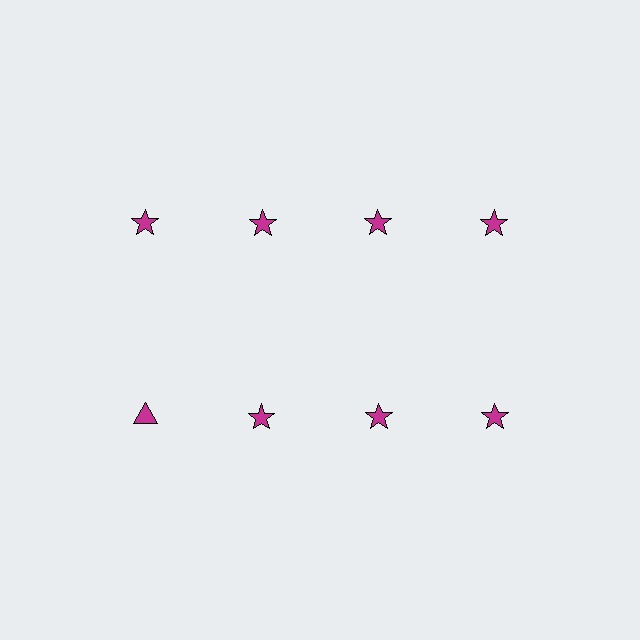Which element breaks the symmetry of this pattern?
The magenta triangle in the second row, leftmost column breaks the symmetry. All other shapes are magenta stars.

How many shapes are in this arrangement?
There are 8 shapes arranged in a grid pattern.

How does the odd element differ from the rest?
It has a different shape: triangle instead of star.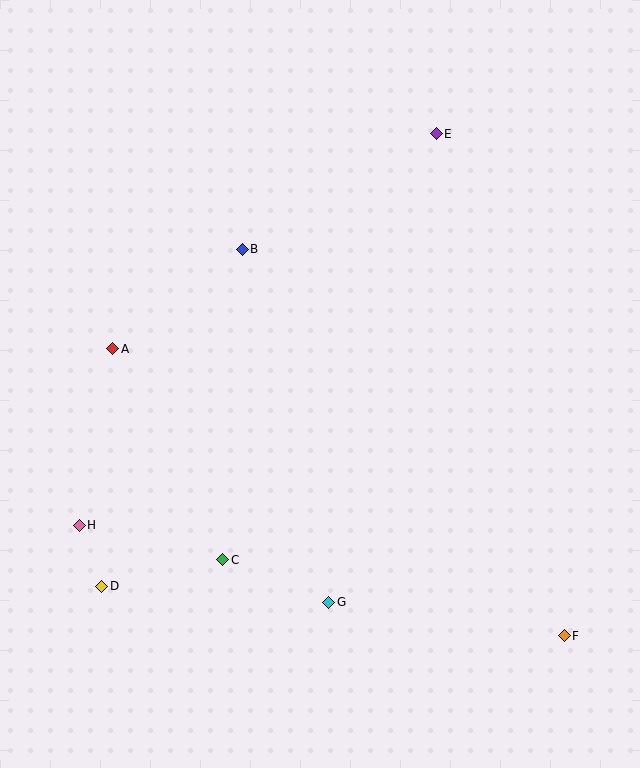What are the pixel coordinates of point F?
Point F is at (564, 636).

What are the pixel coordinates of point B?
Point B is at (242, 249).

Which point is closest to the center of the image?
Point B at (242, 249) is closest to the center.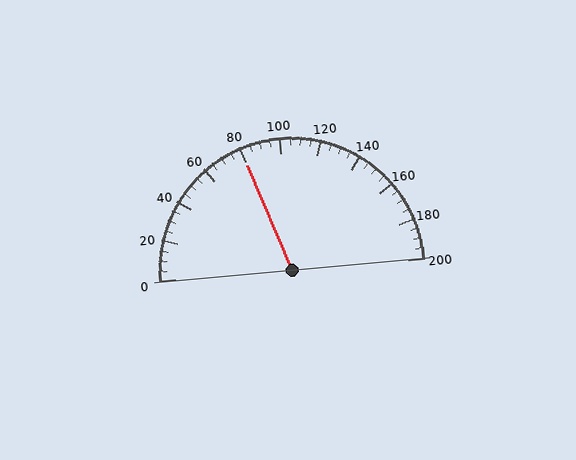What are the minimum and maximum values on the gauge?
The gauge ranges from 0 to 200.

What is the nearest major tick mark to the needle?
The nearest major tick mark is 80.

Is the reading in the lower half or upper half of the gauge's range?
The reading is in the lower half of the range (0 to 200).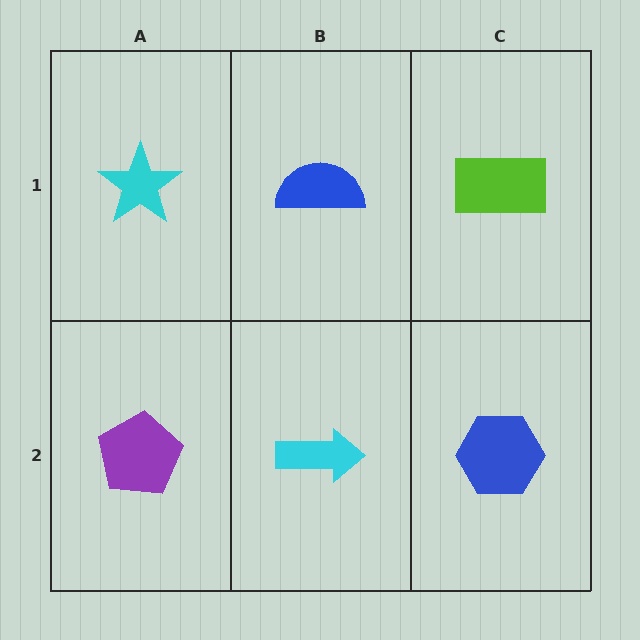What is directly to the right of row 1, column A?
A blue semicircle.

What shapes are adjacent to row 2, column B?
A blue semicircle (row 1, column B), a purple pentagon (row 2, column A), a blue hexagon (row 2, column C).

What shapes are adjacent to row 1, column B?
A cyan arrow (row 2, column B), a cyan star (row 1, column A), a lime rectangle (row 1, column C).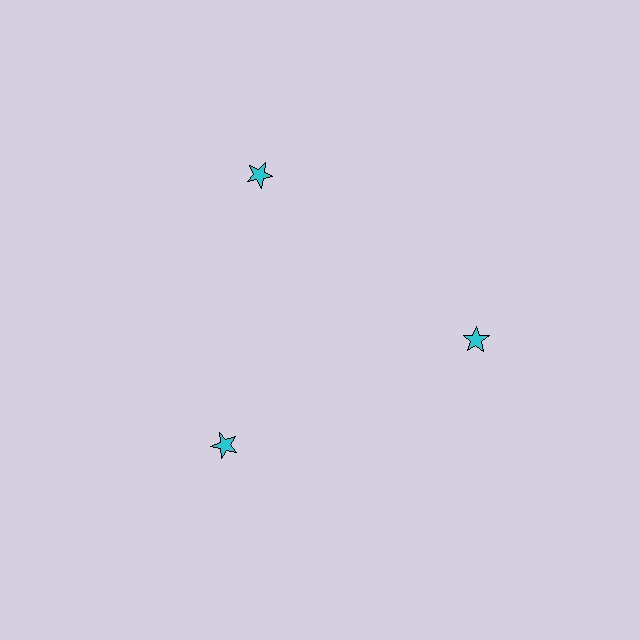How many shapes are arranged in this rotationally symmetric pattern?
There are 3 shapes, arranged in 3 groups of 1.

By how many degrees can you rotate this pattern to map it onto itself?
The pattern maps onto itself every 120 degrees of rotation.